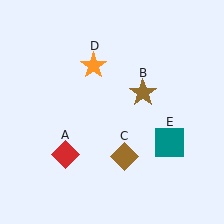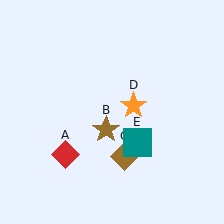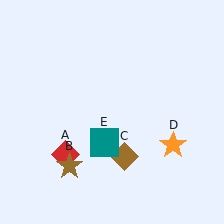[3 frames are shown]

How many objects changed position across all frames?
3 objects changed position: brown star (object B), orange star (object D), teal square (object E).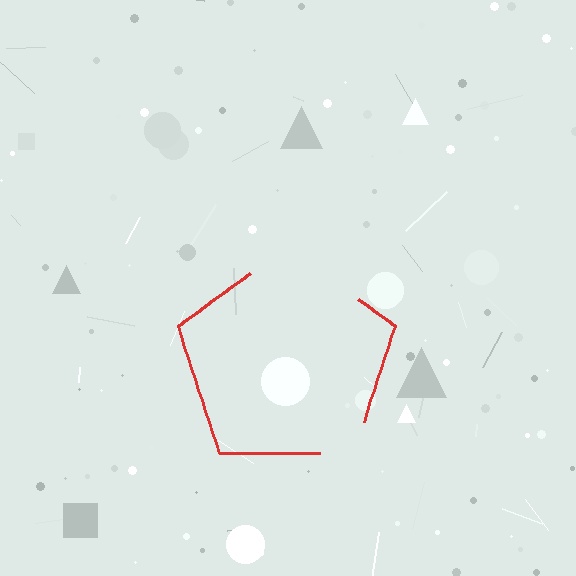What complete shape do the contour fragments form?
The contour fragments form a pentagon.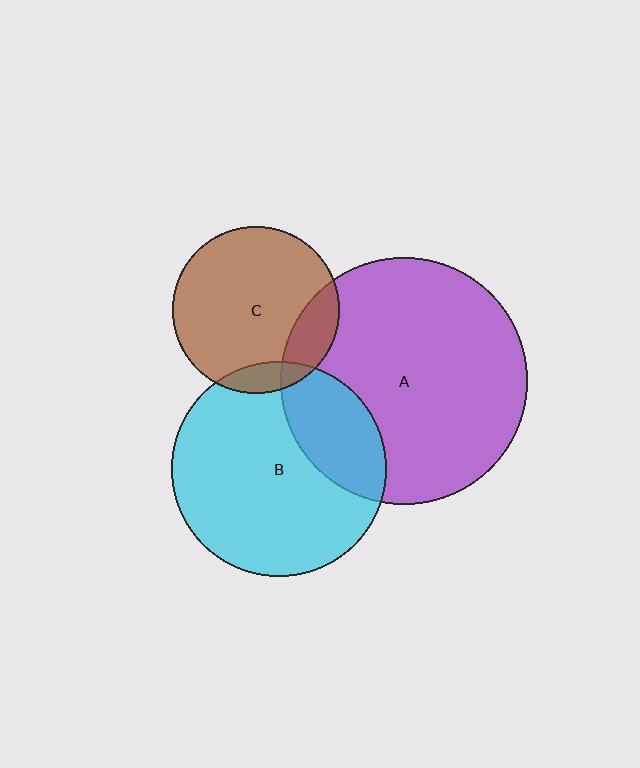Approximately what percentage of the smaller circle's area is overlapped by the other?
Approximately 10%.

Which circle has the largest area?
Circle A (purple).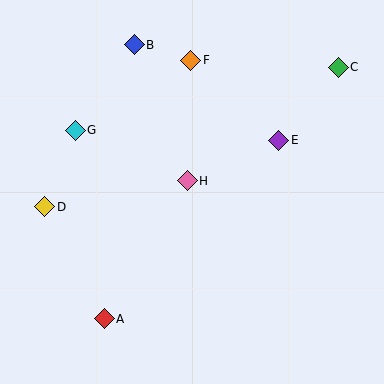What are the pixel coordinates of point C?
Point C is at (338, 67).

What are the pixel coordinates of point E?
Point E is at (279, 140).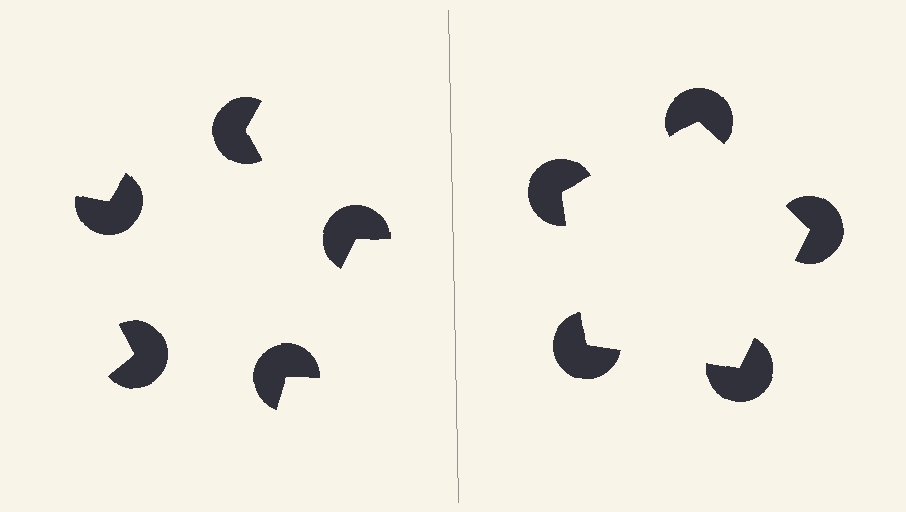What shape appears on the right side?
An illusory pentagon.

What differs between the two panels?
The pac-man discs are positioned identically on both sides; only the wedge orientations differ. On the right they align to a pentagon; on the left they are misaligned.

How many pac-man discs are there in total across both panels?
10 — 5 on each side.